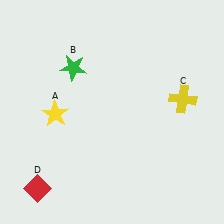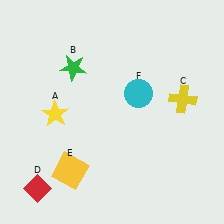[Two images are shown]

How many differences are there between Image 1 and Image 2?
There are 2 differences between the two images.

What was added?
A yellow square (E), a cyan circle (F) were added in Image 2.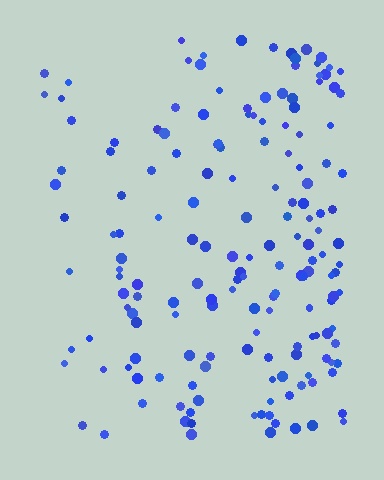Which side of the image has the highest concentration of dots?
The right.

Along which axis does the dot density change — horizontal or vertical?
Horizontal.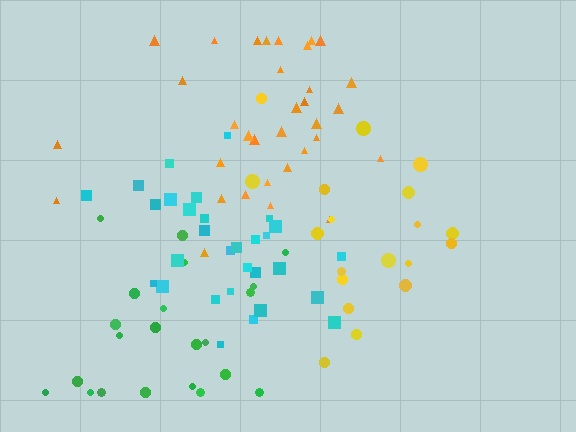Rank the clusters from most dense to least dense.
cyan, orange, green, yellow.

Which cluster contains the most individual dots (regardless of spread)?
Orange (33).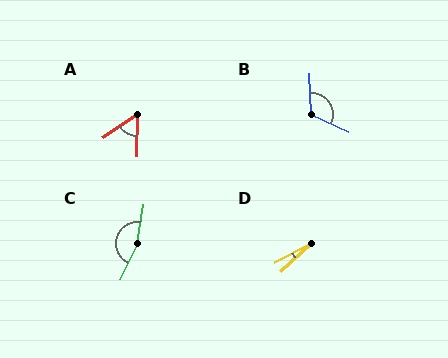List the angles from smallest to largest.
D (15°), A (57°), B (117°), C (163°).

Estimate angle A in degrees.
Approximately 57 degrees.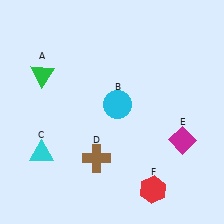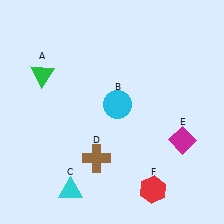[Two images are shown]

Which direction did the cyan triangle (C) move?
The cyan triangle (C) moved down.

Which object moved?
The cyan triangle (C) moved down.